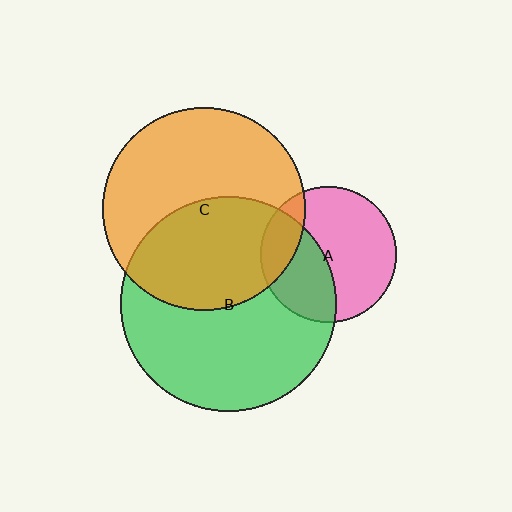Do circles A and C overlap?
Yes.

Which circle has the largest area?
Circle B (green).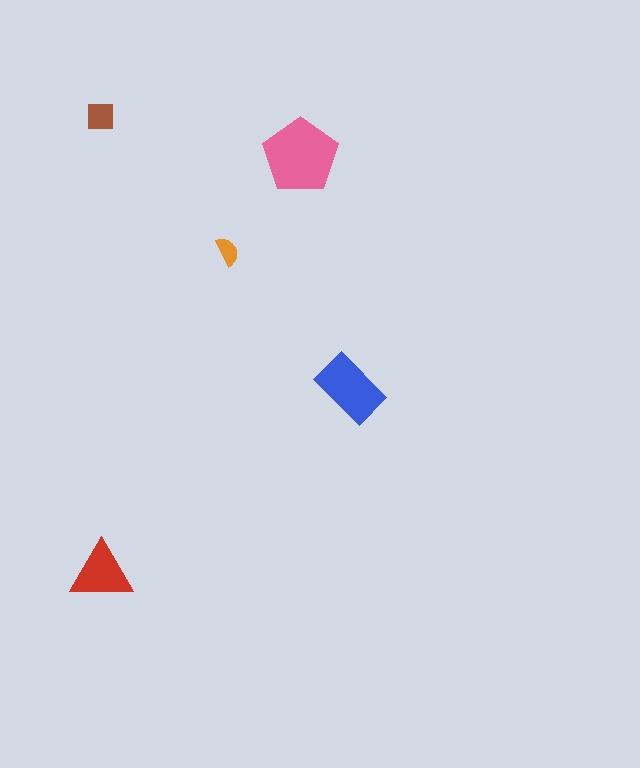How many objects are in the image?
There are 5 objects in the image.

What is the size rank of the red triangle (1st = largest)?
3rd.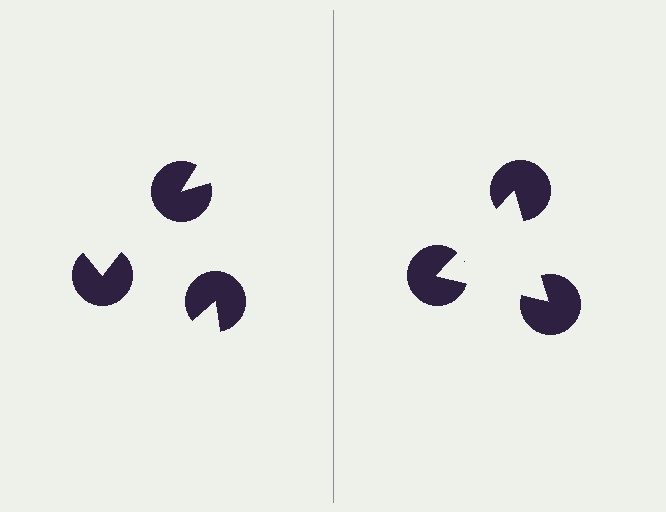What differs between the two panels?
The pac-man discs are positioned identically on both sides; only the wedge orientations differ. On the right they align to a triangle; on the left they are misaligned.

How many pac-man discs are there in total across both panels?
6 — 3 on each side.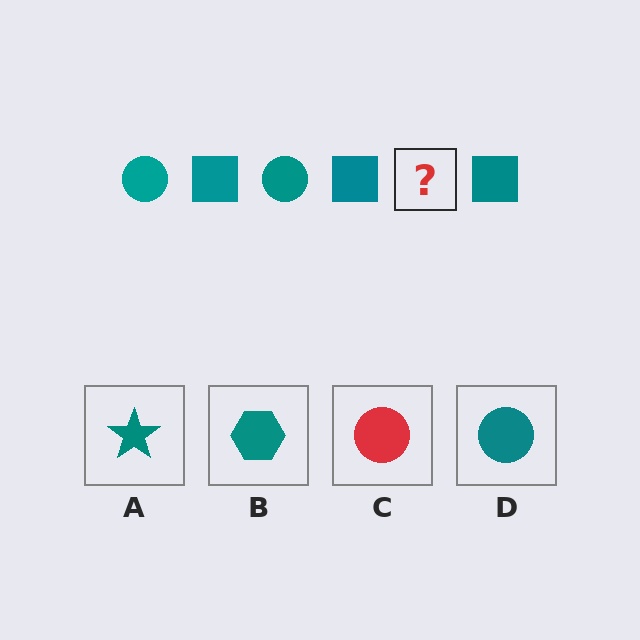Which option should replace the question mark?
Option D.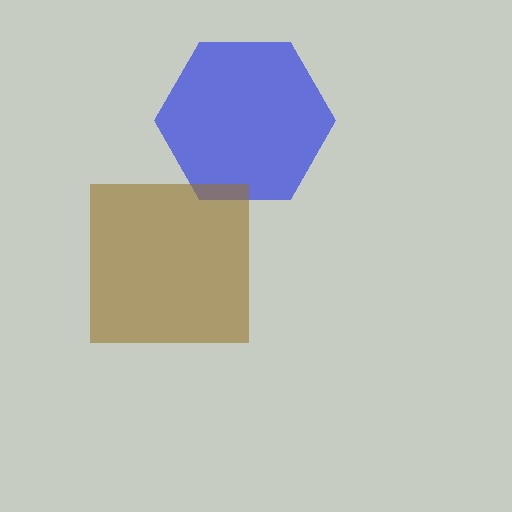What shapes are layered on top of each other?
The layered shapes are: a blue hexagon, a brown square.